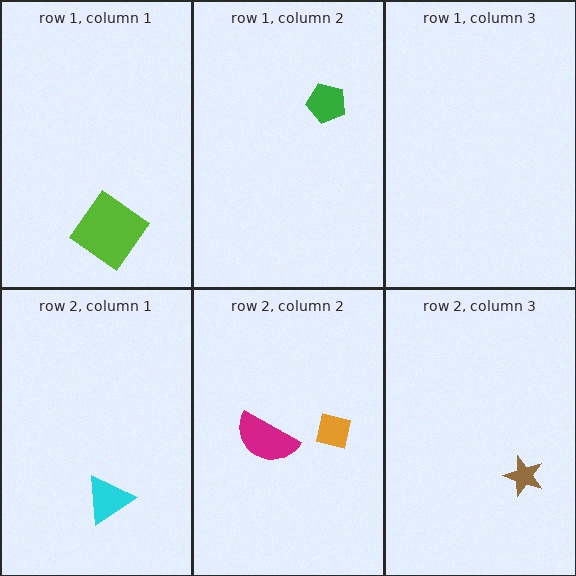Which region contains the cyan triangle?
The row 2, column 1 region.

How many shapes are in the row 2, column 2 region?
2.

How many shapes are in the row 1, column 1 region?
1.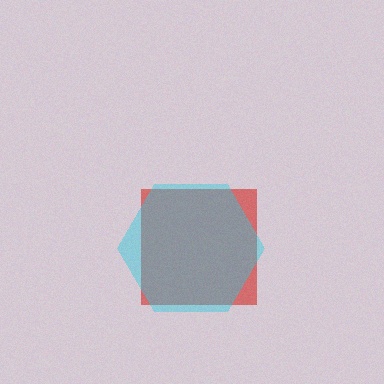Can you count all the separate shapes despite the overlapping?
Yes, there are 2 separate shapes.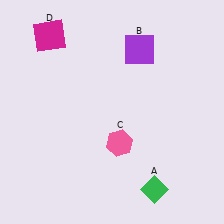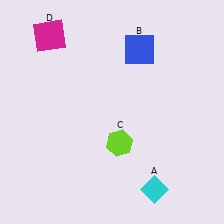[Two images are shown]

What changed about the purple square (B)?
In Image 1, B is purple. In Image 2, it changed to blue.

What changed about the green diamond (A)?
In Image 1, A is green. In Image 2, it changed to cyan.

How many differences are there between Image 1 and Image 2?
There are 3 differences between the two images.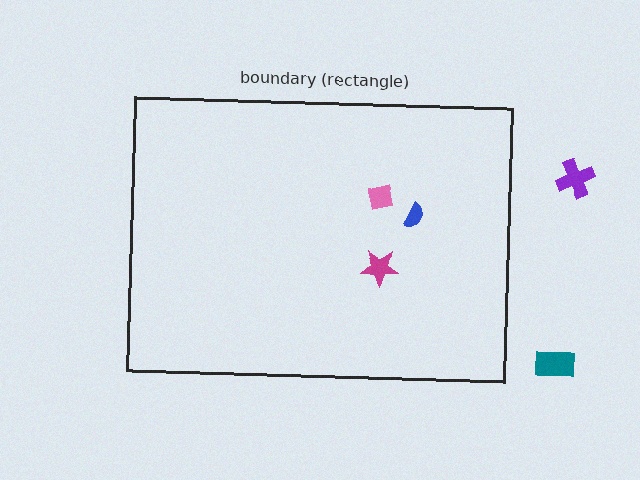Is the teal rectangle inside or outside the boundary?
Outside.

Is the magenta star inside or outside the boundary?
Inside.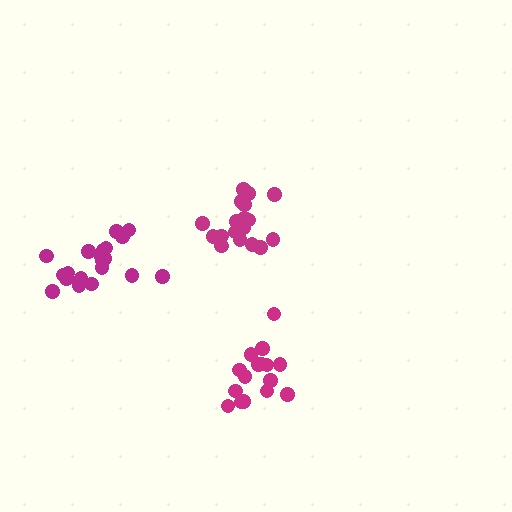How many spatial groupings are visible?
There are 3 spatial groupings.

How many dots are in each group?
Group 1: 18 dots, Group 2: 21 dots, Group 3: 17 dots (56 total).